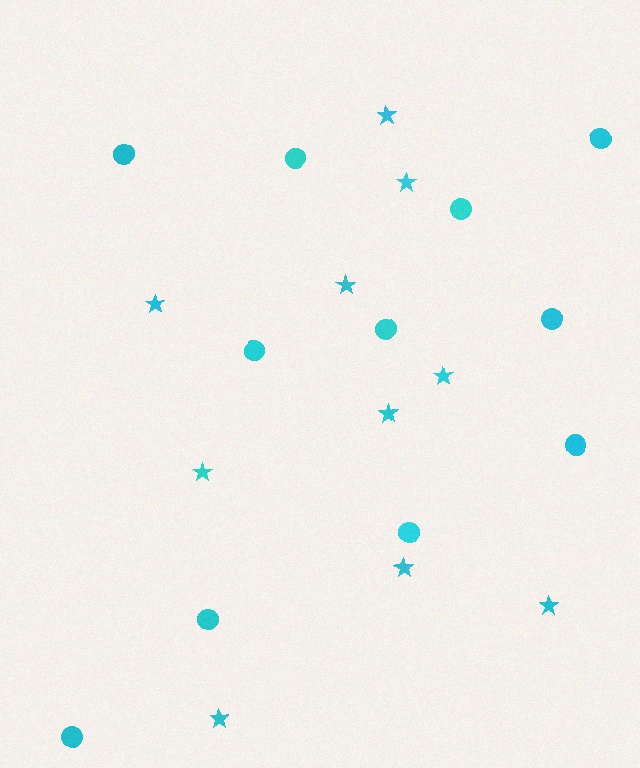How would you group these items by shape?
There are 2 groups: one group of stars (10) and one group of circles (11).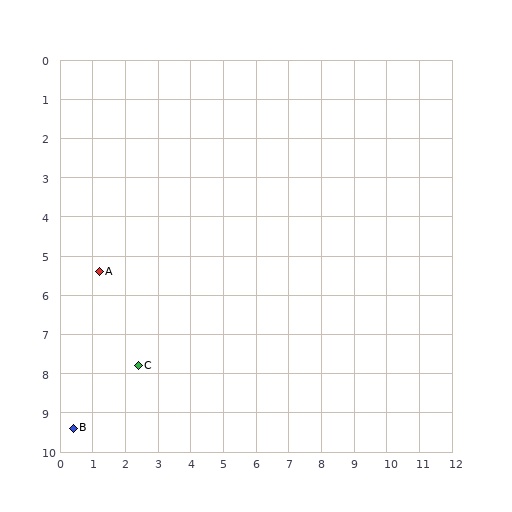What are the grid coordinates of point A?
Point A is at approximately (1.2, 5.4).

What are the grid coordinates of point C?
Point C is at approximately (2.4, 7.8).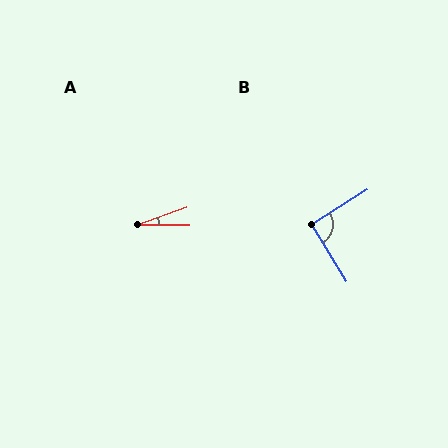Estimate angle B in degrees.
Approximately 90 degrees.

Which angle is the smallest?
A, at approximately 21 degrees.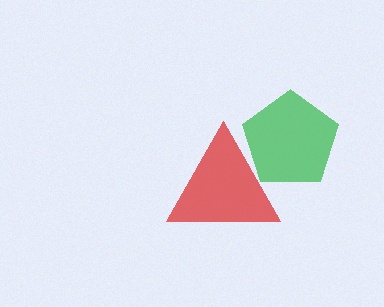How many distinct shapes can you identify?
There are 2 distinct shapes: a red triangle, a green pentagon.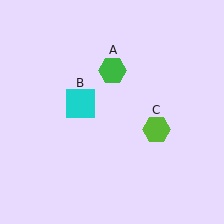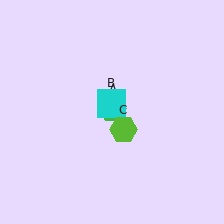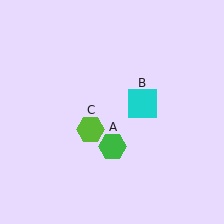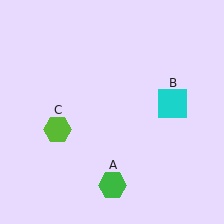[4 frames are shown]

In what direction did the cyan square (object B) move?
The cyan square (object B) moved right.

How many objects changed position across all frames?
3 objects changed position: green hexagon (object A), cyan square (object B), lime hexagon (object C).